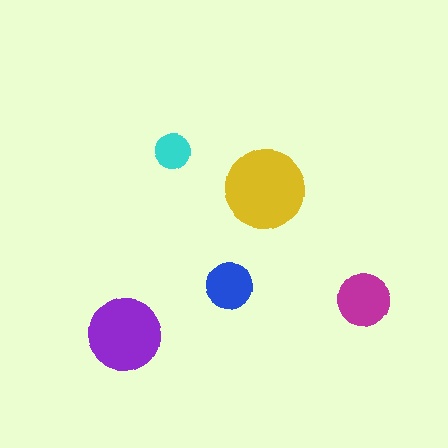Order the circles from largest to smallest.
the yellow one, the purple one, the magenta one, the blue one, the cyan one.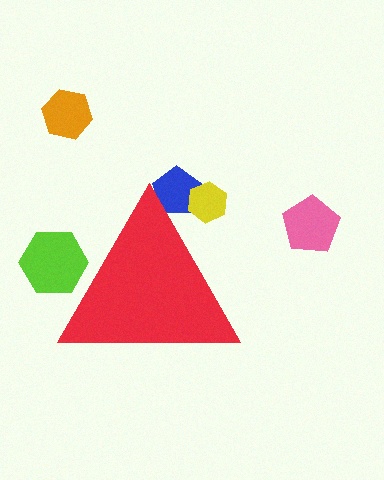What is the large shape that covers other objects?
A red triangle.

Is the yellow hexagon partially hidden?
Yes, the yellow hexagon is partially hidden behind the red triangle.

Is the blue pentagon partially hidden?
Yes, the blue pentagon is partially hidden behind the red triangle.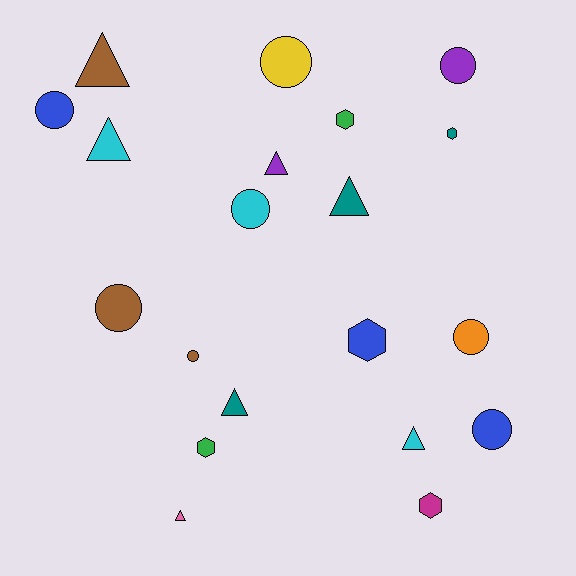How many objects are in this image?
There are 20 objects.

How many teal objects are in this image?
There are 3 teal objects.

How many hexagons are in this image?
There are 5 hexagons.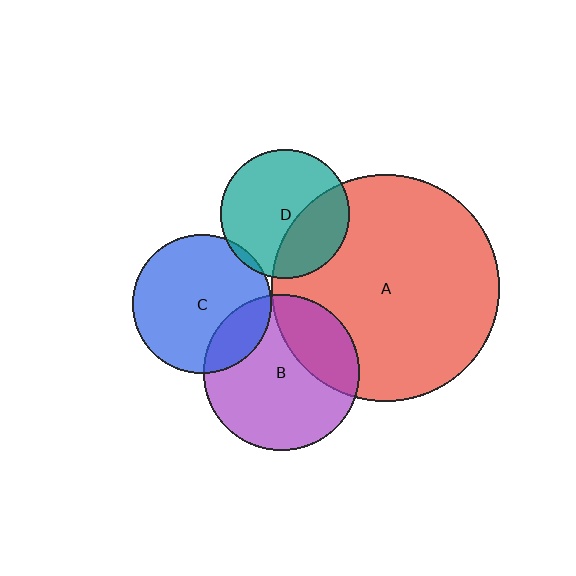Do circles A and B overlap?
Yes.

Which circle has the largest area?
Circle A (red).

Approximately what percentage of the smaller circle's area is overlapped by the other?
Approximately 30%.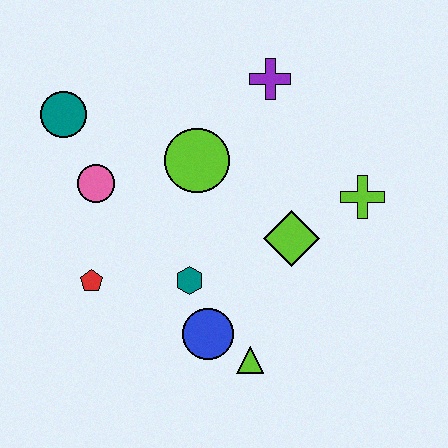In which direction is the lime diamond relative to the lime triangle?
The lime diamond is above the lime triangle.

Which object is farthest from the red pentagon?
The lime cross is farthest from the red pentagon.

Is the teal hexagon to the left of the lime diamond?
Yes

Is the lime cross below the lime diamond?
No